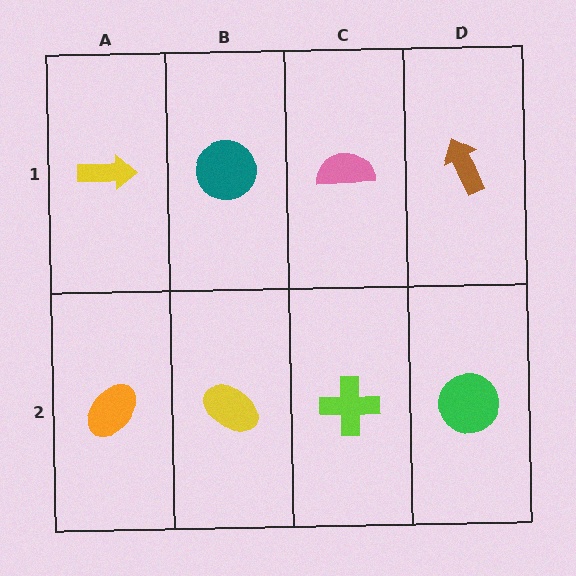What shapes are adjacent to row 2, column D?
A brown arrow (row 1, column D), a lime cross (row 2, column C).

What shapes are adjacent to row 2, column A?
A yellow arrow (row 1, column A), a yellow ellipse (row 2, column B).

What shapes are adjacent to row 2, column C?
A pink semicircle (row 1, column C), a yellow ellipse (row 2, column B), a green circle (row 2, column D).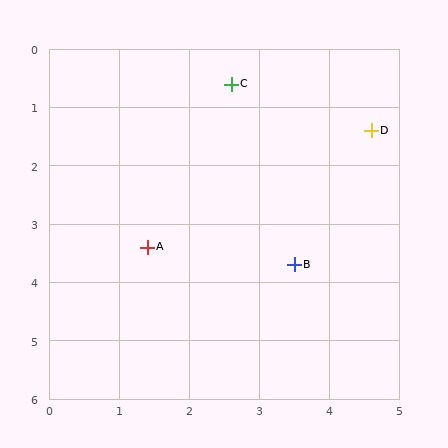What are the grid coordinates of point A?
Point A is at approximately (1.4, 3.4).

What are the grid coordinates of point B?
Point B is at approximately (3.5, 3.7).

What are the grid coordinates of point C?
Point C is at approximately (2.6, 0.6).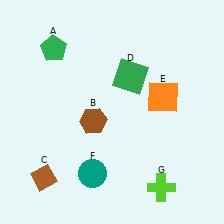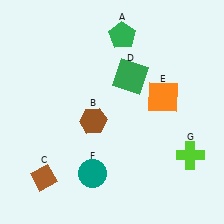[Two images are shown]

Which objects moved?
The objects that moved are: the green pentagon (A), the lime cross (G).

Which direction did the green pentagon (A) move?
The green pentagon (A) moved right.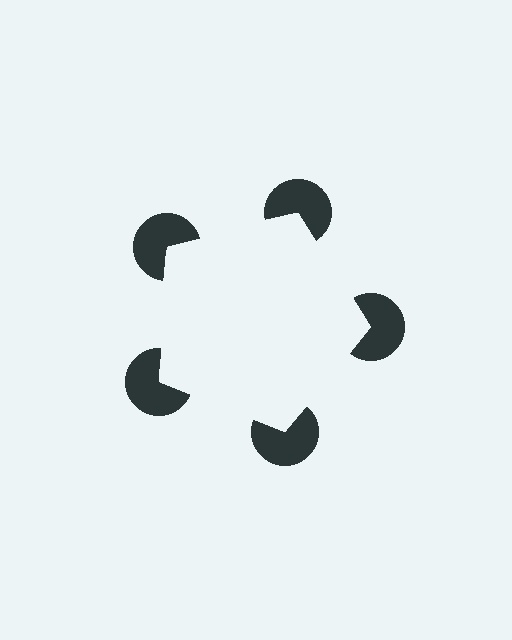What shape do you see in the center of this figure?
An illusory pentagon — its edges are inferred from the aligned wedge cuts in the pac-man discs, not physically drawn.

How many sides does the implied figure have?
5 sides.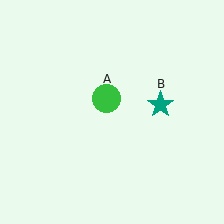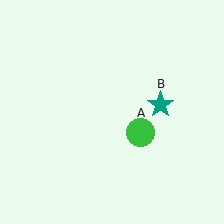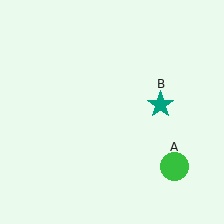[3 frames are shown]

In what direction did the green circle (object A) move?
The green circle (object A) moved down and to the right.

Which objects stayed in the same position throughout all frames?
Teal star (object B) remained stationary.